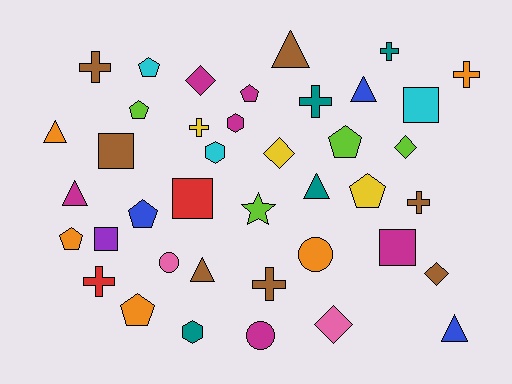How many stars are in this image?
There is 1 star.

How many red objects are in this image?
There are 2 red objects.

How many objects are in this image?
There are 40 objects.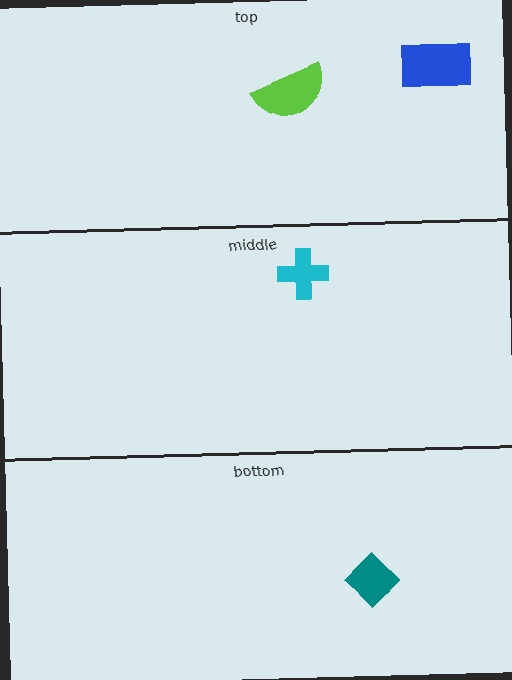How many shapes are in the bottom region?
1.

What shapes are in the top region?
The blue rectangle, the lime semicircle.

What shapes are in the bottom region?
The teal diamond.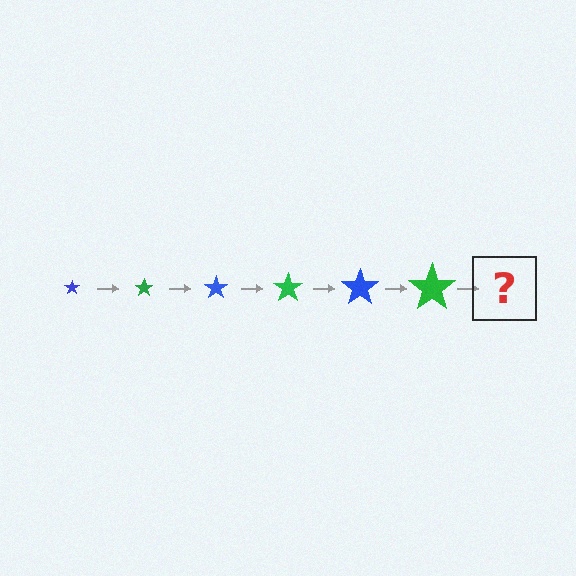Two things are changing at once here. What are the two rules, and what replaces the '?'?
The two rules are that the star grows larger each step and the color cycles through blue and green. The '?' should be a blue star, larger than the previous one.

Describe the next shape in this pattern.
It should be a blue star, larger than the previous one.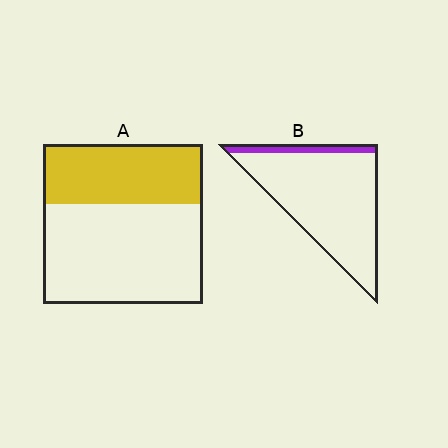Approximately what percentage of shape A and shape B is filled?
A is approximately 40% and B is approximately 10%.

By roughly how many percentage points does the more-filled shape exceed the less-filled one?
By roughly 25 percentage points (A over B).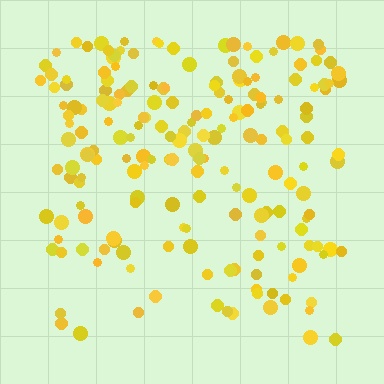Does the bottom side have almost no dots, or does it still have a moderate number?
Still a moderate number, just noticeably fewer than the top.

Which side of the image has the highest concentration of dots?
The top.